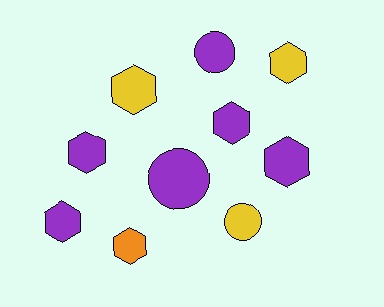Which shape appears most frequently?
Hexagon, with 7 objects.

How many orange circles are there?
There are no orange circles.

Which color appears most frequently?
Purple, with 6 objects.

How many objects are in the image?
There are 10 objects.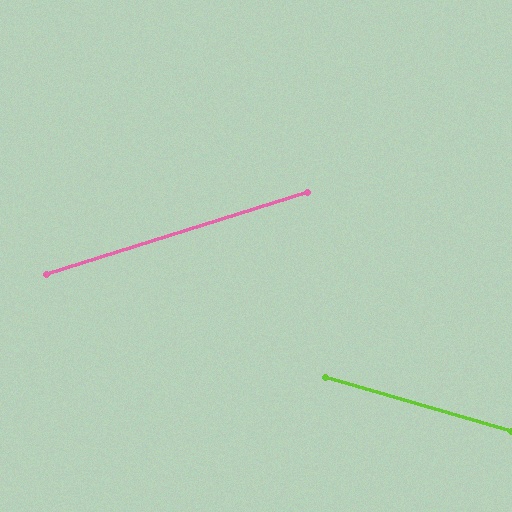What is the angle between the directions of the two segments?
Approximately 34 degrees.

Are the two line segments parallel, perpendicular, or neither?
Neither parallel nor perpendicular — they differ by about 34°.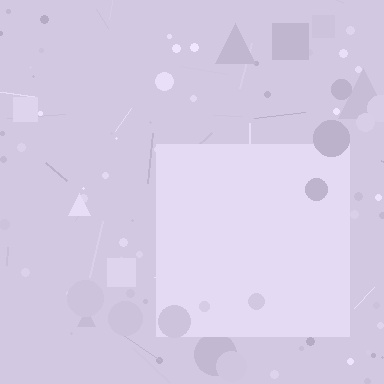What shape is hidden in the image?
A square is hidden in the image.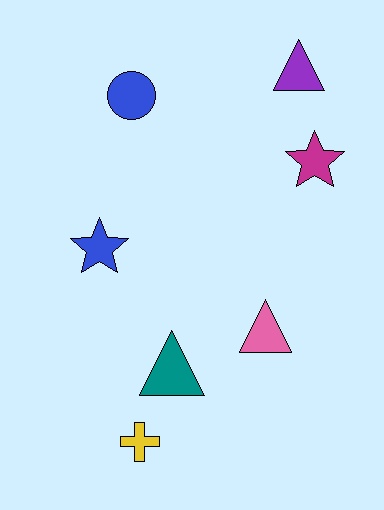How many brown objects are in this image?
There are no brown objects.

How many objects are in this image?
There are 7 objects.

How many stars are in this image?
There are 2 stars.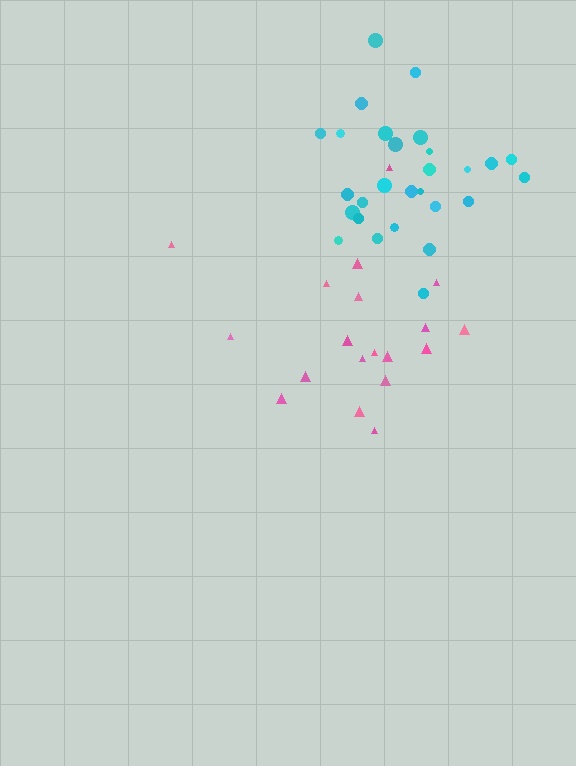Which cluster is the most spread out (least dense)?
Pink.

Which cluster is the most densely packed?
Cyan.